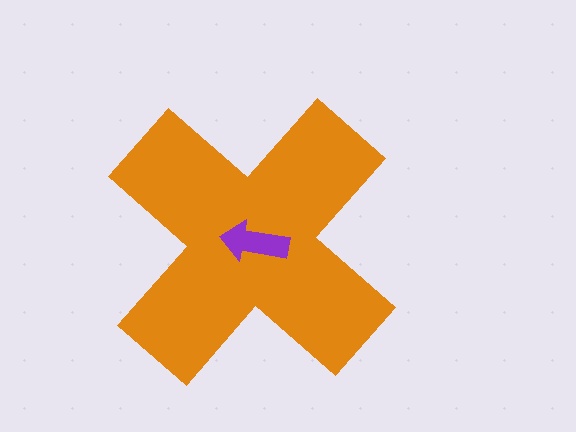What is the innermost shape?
The purple arrow.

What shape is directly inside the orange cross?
The purple arrow.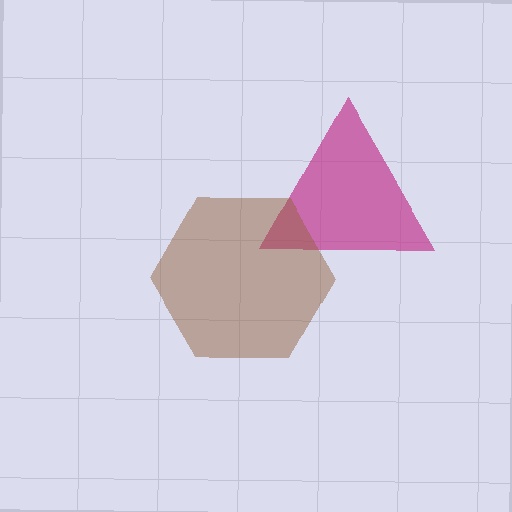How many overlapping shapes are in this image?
There are 2 overlapping shapes in the image.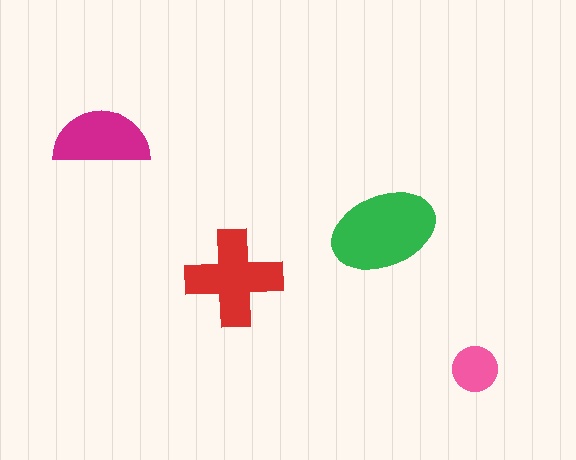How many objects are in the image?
There are 4 objects in the image.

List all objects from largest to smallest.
The green ellipse, the red cross, the magenta semicircle, the pink circle.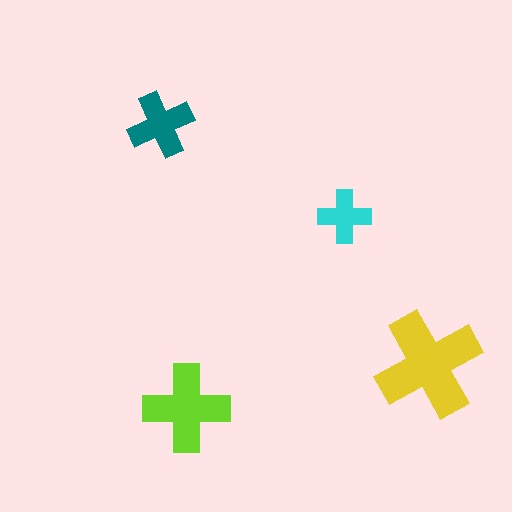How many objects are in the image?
There are 4 objects in the image.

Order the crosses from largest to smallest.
the yellow one, the lime one, the teal one, the cyan one.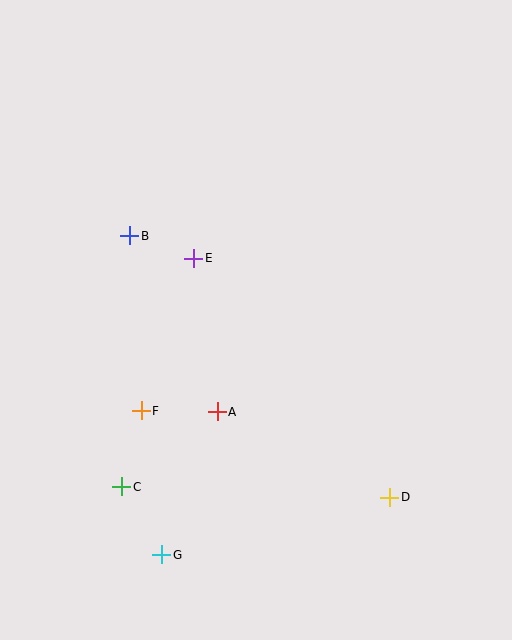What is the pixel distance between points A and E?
The distance between A and E is 155 pixels.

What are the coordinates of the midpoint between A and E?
The midpoint between A and E is at (206, 335).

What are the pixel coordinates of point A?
Point A is at (217, 412).